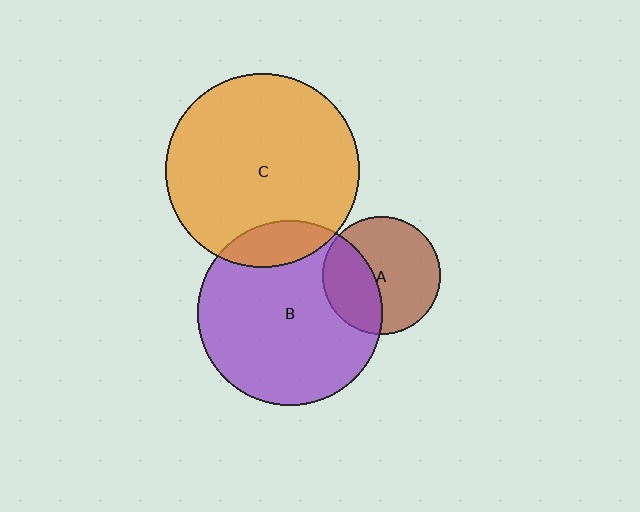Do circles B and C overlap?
Yes.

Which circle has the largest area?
Circle C (orange).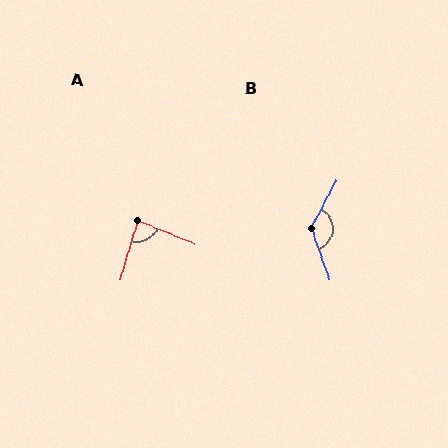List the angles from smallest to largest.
A (84°), B (132°).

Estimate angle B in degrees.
Approximately 132 degrees.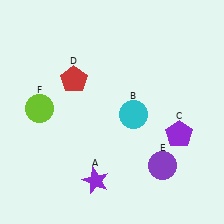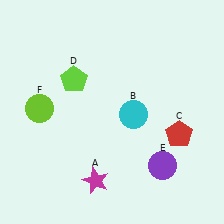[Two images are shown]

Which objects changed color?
A changed from purple to magenta. C changed from purple to red. D changed from red to lime.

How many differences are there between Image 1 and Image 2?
There are 3 differences between the two images.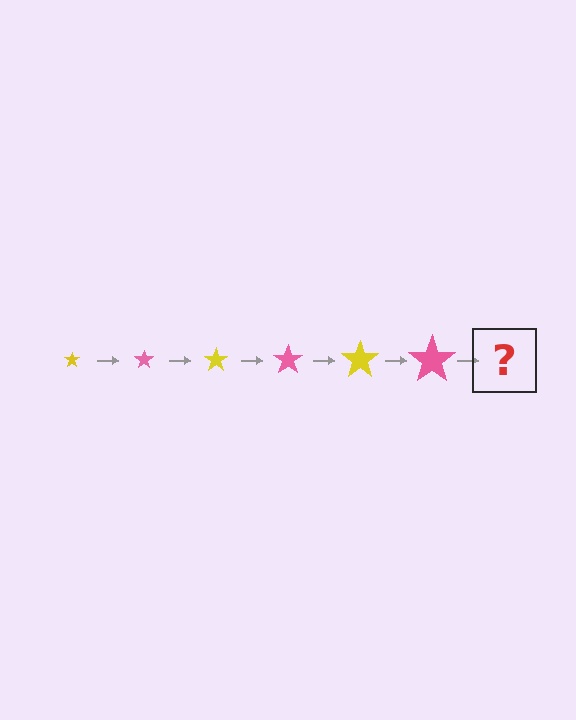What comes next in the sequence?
The next element should be a yellow star, larger than the previous one.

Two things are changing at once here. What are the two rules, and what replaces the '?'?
The two rules are that the star grows larger each step and the color cycles through yellow and pink. The '?' should be a yellow star, larger than the previous one.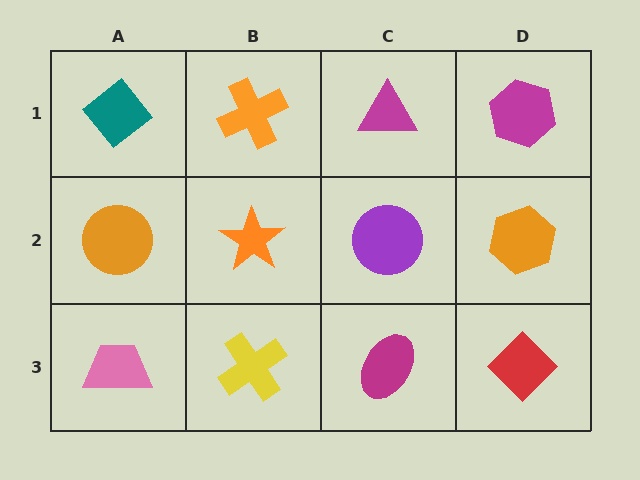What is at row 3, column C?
A magenta ellipse.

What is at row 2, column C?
A purple circle.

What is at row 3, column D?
A red diamond.